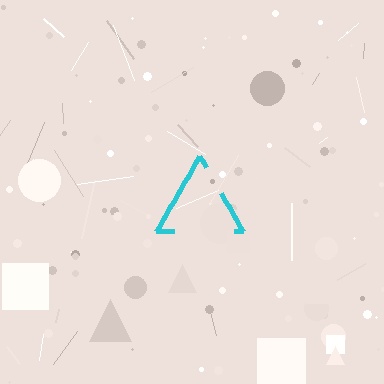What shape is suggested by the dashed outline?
The dashed outline suggests a triangle.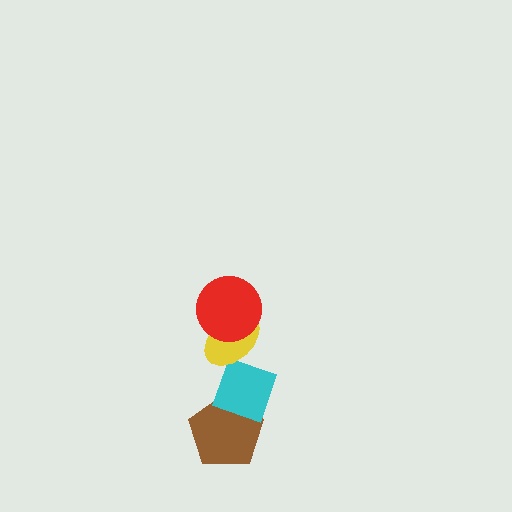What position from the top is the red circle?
The red circle is 1st from the top.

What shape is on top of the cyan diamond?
The yellow ellipse is on top of the cyan diamond.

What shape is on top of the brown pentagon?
The cyan diamond is on top of the brown pentagon.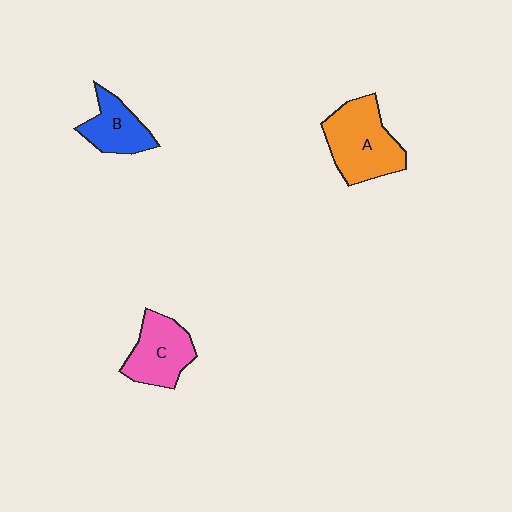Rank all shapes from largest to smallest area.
From largest to smallest: A (orange), C (pink), B (blue).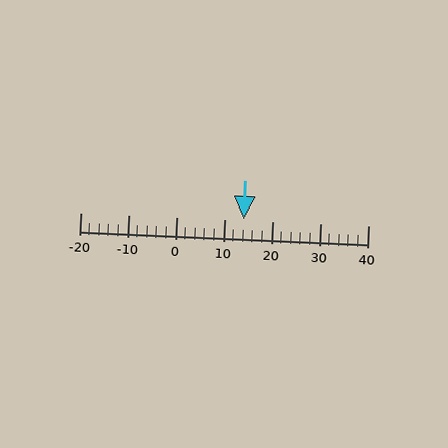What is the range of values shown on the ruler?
The ruler shows values from -20 to 40.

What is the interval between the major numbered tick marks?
The major tick marks are spaced 10 units apart.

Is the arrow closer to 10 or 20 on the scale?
The arrow is closer to 10.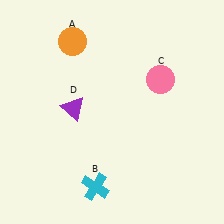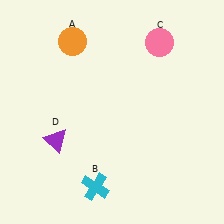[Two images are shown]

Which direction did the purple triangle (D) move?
The purple triangle (D) moved down.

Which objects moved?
The objects that moved are: the pink circle (C), the purple triangle (D).